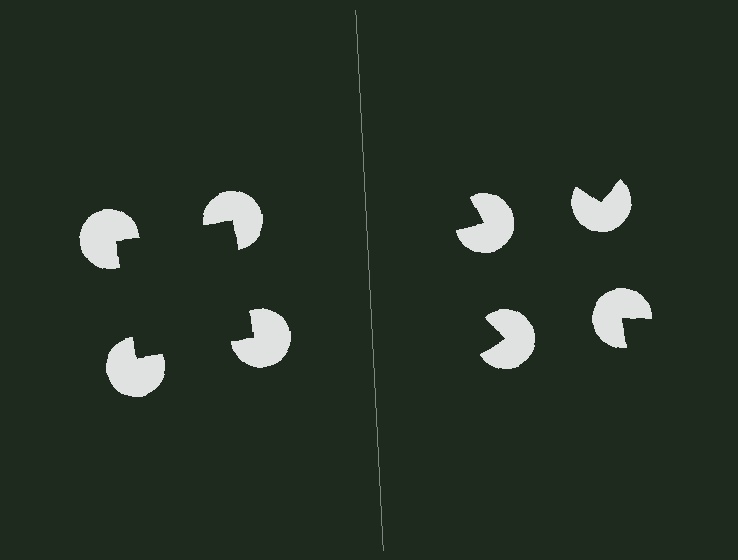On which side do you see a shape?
An illusory square appears on the left side. On the right side the wedge cuts are rotated, so no coherent shape forms.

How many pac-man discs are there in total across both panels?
8 — 4 on each side.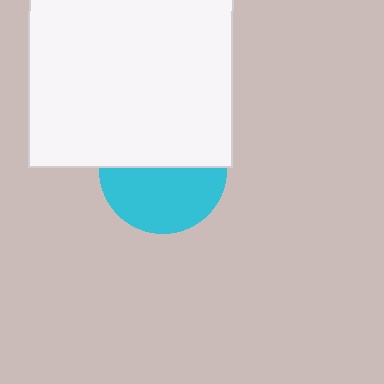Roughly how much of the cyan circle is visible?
About half of it is visible (roughly 52%).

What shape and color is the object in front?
The object in front is a white rectangle.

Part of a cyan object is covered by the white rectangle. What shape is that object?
It is a circle.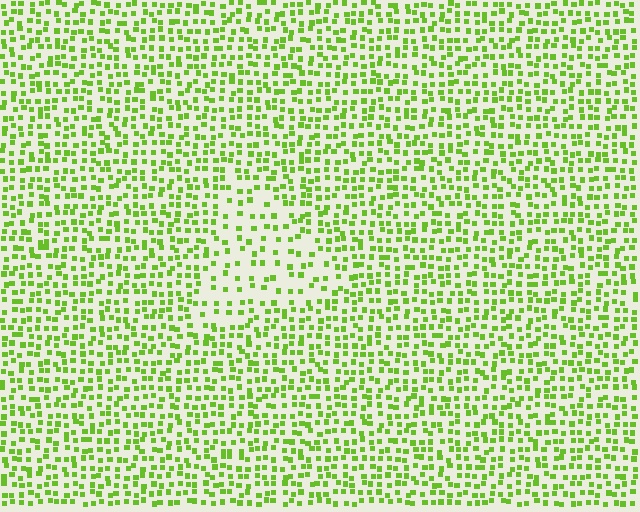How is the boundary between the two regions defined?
The boundary is defined by a change in element density (approximately 2.0x ratio). All elements are the same color, size, and shape.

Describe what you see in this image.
The image contains small lime elements arranged at two different densities. A triangle-shaped region is visible where the elements are less densely packed than the surrounding area.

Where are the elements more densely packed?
The elements are more densely packed outside the triangle boundary.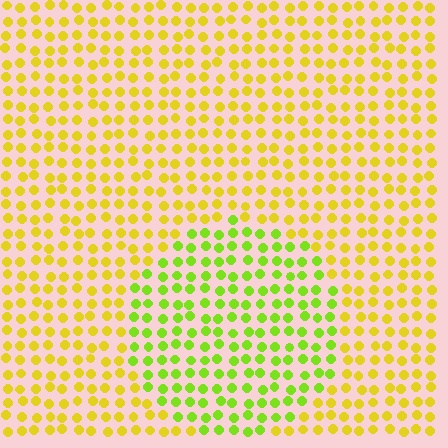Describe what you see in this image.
The image is filled with small yellow elements in a uniform arrangement. A circle-shaped region is visible where the elements are tinted to a slightly different hue, forming a subtle color boundary.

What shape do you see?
I see a circle.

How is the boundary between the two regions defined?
The boundary is defined purely by a slight shift in hue (about 37 degrees). Spacing, size, and orientation are identical on both sides.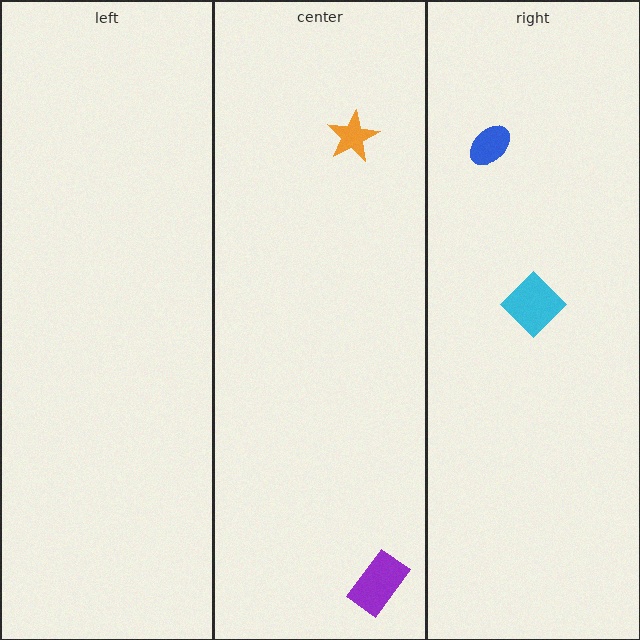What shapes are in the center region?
The purple rectangle, the orange star.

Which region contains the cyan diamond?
The right region.